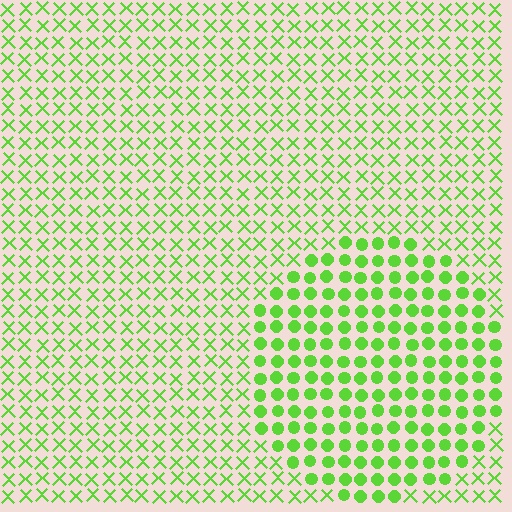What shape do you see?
I see a circle.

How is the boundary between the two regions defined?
The boundary is defined by a change in element shape: circles inside vs. X marks outside. All elements share the same color and spacing.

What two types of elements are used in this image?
The image uses circles inside the circle region and X marks outside it.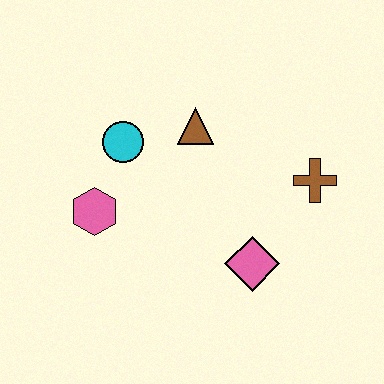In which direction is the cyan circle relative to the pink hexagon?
The cyan circle is above the pink hexagon.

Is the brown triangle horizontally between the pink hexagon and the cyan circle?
No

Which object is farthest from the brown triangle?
The pink diamond is farthest from the brown triangle.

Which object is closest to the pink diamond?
The brown cross is closest to the pink diamond.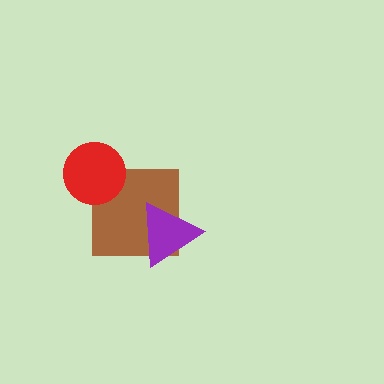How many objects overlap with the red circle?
1 object overlaps with the red circle.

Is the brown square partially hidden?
Yes, it is partially covered by another shape.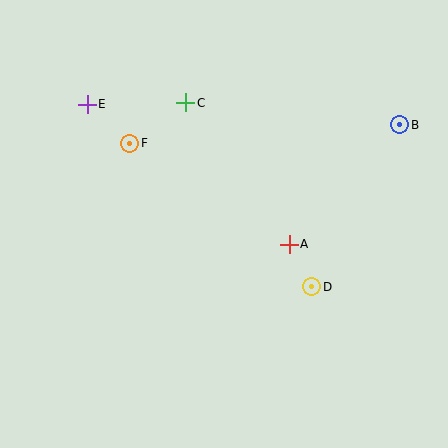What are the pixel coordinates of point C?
Point C is at (186, 103).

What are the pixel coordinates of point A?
Point A is at (289, 244).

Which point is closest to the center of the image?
Point A at (289, 244) is closest to the center.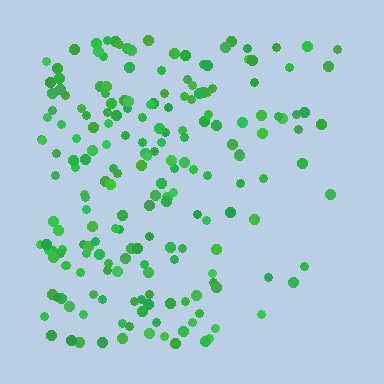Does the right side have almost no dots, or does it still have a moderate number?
Still a moderate number, just noticeably fewer than the left.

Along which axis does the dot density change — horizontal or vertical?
Horizontal.